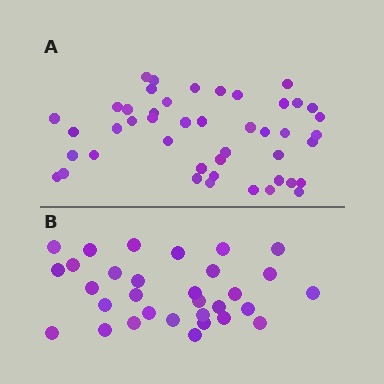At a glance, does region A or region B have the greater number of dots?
Region A (the top region) has more dots.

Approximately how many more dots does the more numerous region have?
Region A has approximately 15 more dots than region B.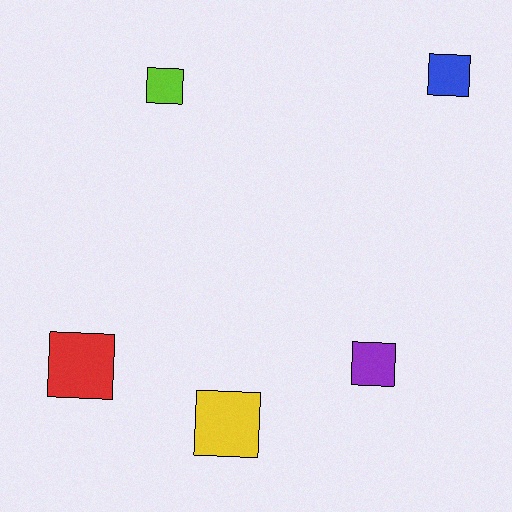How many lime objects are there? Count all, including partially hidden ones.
There is 1 lime object.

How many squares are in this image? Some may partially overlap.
There are 5 squares.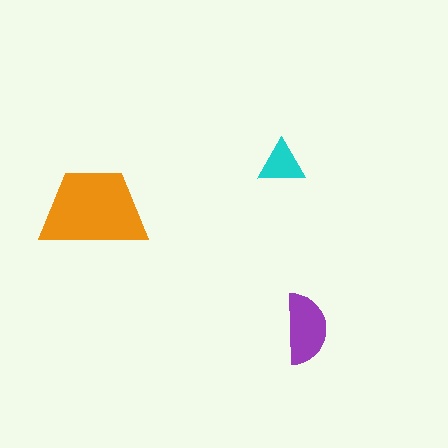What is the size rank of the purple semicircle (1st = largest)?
2nd.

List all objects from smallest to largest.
The cyan triangle, the purple semicircle, the orange trapezoid.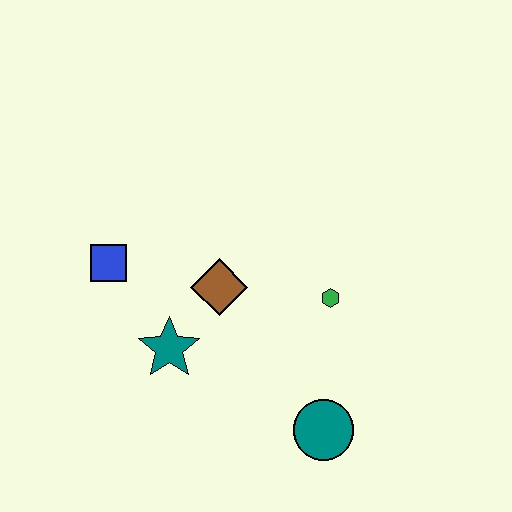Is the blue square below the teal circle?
No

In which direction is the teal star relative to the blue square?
The teal star is below the blue square.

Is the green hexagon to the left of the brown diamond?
No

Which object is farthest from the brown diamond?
The teal circle is farthest from the brown diamond.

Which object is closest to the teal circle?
The green hexagon is closest to the teal circle.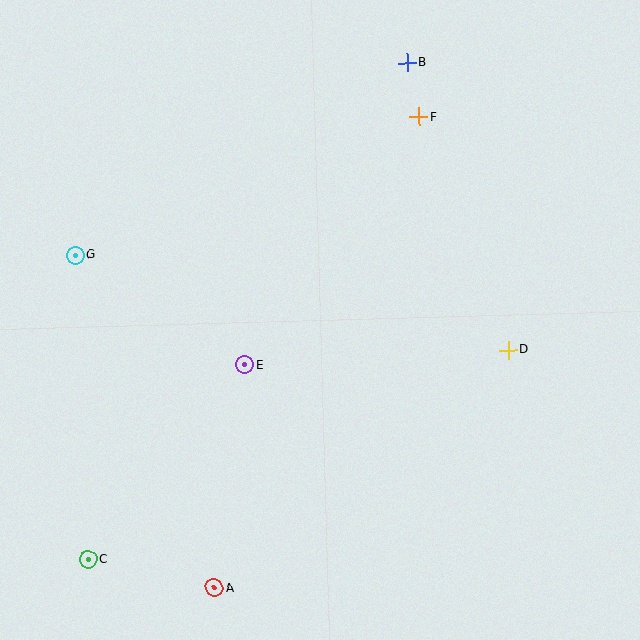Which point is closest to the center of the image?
Point E at (245, 365) is closest to the center.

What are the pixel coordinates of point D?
Point D is at (508, 350).